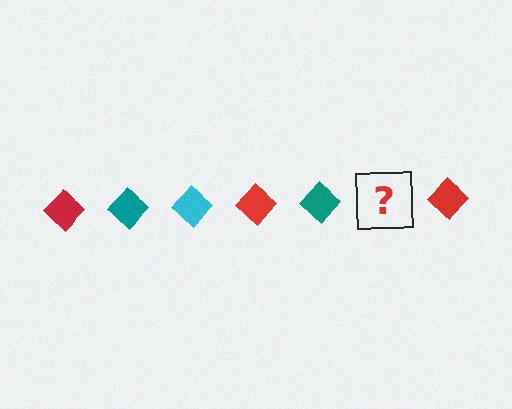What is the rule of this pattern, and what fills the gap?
The rule is that the pattern cycles through red, teal, cyan diamonds. The gap should be filled with a cyan diamond.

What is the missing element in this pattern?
The missing element is a cyan diamond.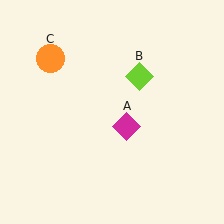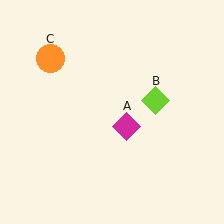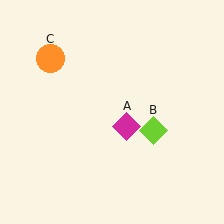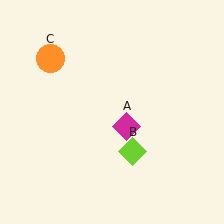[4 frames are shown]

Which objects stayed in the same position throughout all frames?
Magenta diamond (object A) and orange circle (object C) remained stationary.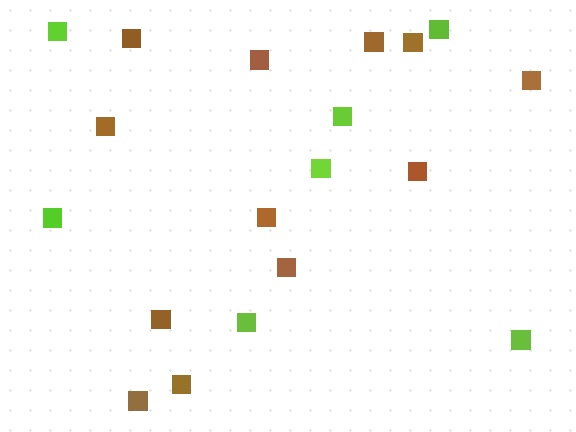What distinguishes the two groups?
There are 2 groups: one group of brown squares (12) and one group of lime squares (7).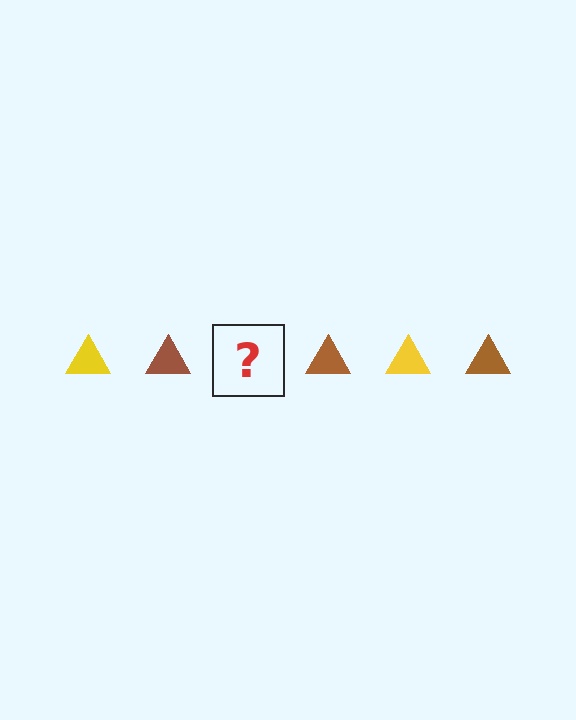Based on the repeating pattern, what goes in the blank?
The blank should be a yellow triangle.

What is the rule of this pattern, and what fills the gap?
The rule is that the pattern cycles through yellow, brown triangles. The gap should be filled with a yellow triangle.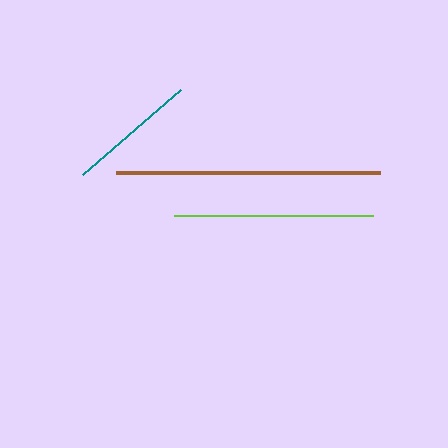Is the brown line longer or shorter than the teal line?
The brown line is longer than the teal line.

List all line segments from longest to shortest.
From longest to shortest: brown, lime, teal.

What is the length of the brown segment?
The brown segment is approximately 263 pixels long.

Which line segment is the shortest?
The teal line is the shortest at approximately 130 pixels.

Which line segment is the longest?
The brown line is the longest at approximately 263 pixels.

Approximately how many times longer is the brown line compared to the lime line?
The brown line is approximately 1.3 times the length of the lime line.